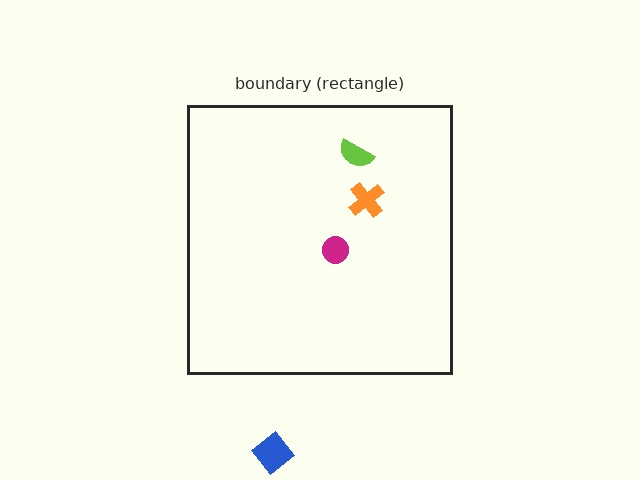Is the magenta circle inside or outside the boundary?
Inside.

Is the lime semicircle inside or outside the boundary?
Inside.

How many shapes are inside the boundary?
3 inside, 1 outside.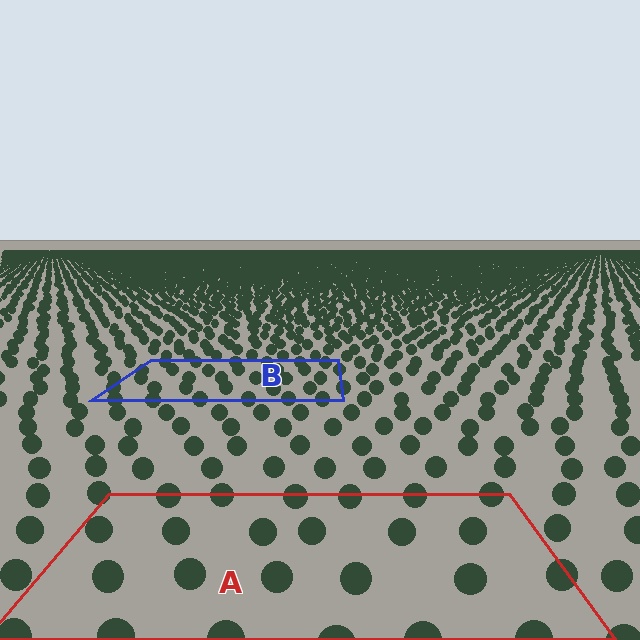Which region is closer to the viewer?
Region A is closer. The texture elements there are larger and more spread out.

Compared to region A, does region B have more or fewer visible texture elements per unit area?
Region B has more texture elements per unit area — they are packed more densely because it is farther away.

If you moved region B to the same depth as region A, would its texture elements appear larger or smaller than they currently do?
They would appear larger. At a closer depth, the same texture elements are projected at a bigger on-screen size.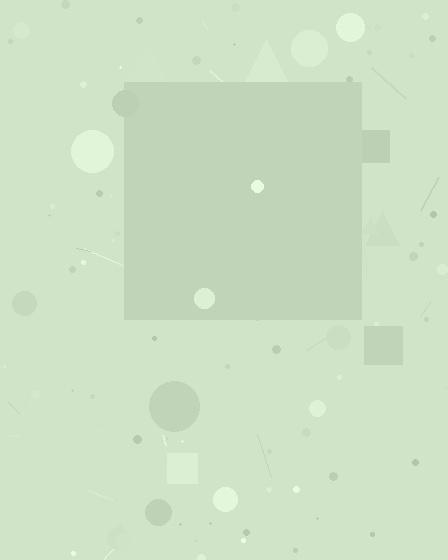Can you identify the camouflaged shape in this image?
The camouflaged shape is a square.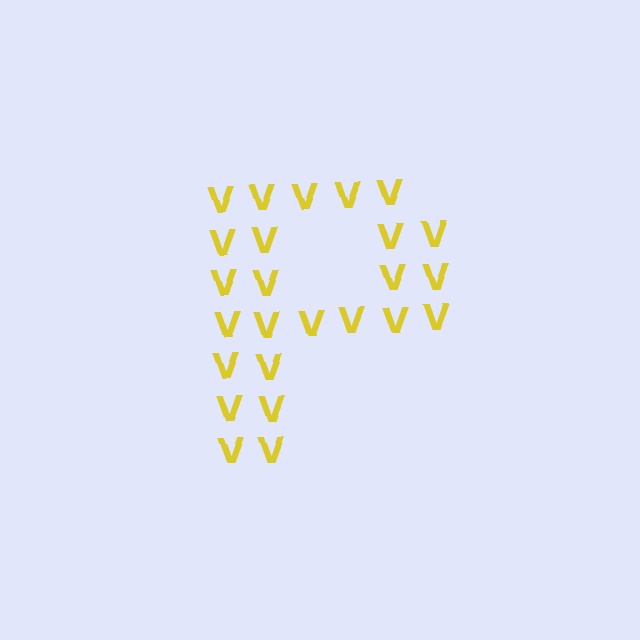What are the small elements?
The small elements are letter V's.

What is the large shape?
The large shape is the letter P.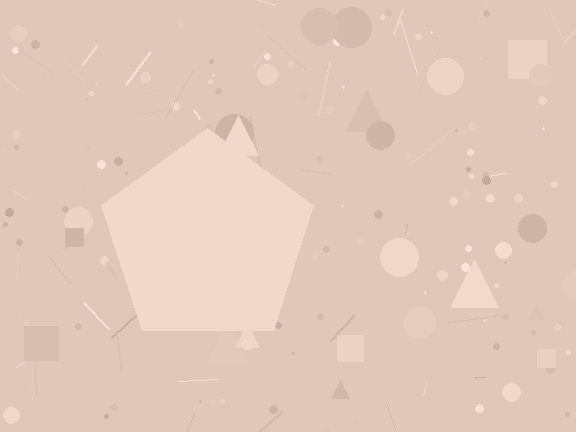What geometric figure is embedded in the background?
A pentagon is embedded in the background.